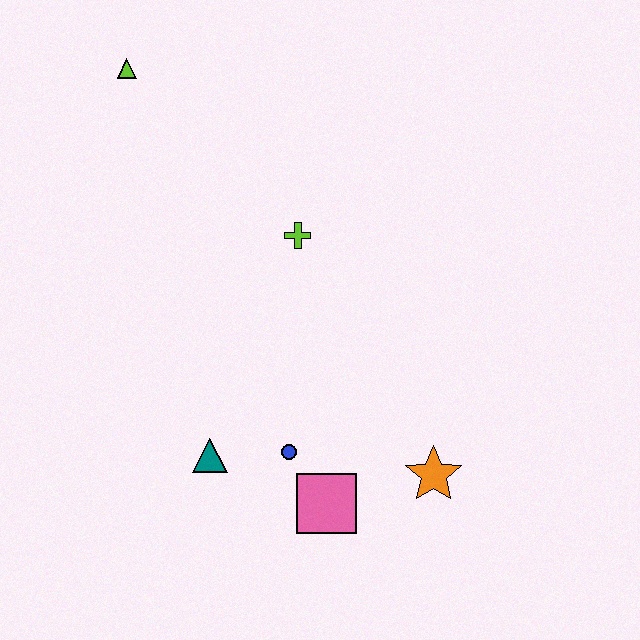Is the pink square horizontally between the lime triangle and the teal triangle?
No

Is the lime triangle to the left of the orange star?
Yes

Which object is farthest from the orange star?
The lime triangle is farthest from the orange star.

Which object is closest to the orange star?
The pink square is closest to the orange star.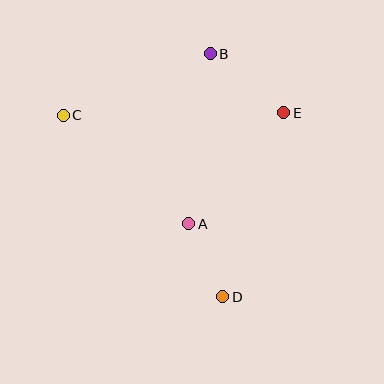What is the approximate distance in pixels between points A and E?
The distance between A and E is approximately 146 pixels.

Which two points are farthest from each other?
Points B and D are farthest from each other.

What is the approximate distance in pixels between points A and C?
The distance between A and C is approximately 166 pixels.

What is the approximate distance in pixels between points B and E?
The distance between B and E is approximately 94 pixels.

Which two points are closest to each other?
Points A and D are closest to each other.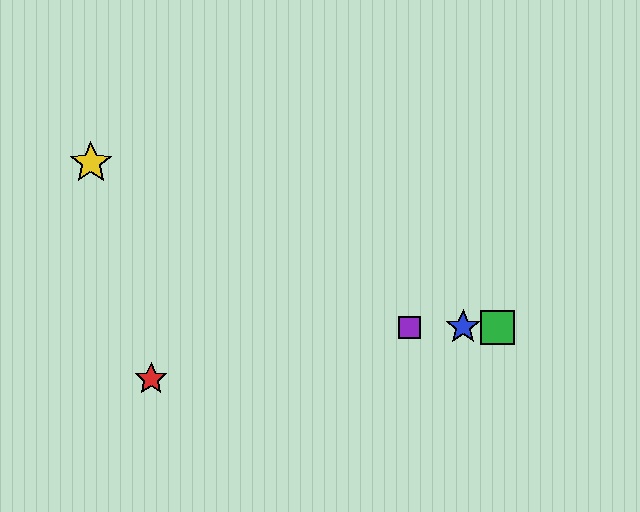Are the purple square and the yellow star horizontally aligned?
No, the purple square is at y≈327 and the yellow star is at y≈163.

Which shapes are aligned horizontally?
The blue star, the green square, the purple square are aligned horizontally.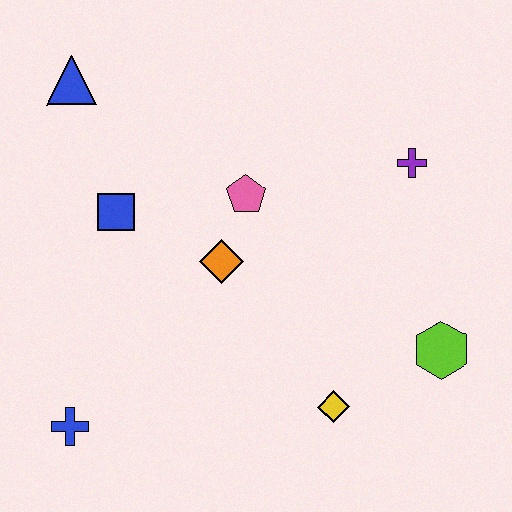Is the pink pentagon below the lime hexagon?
No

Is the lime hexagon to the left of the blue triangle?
No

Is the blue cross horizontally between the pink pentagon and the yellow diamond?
No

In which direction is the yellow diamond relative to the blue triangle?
The yellow diamond is below the blue triangle.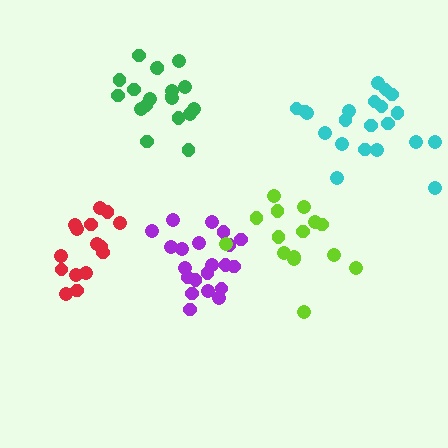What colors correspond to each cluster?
The clusters are colored: purple, lime, green, cyan, red.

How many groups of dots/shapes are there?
There are 5 groups.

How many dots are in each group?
Group 1: 21 dots, Group 2: 15 dots, Group 3: 19 dots, Group 4: 21 dots, Group 5: 15 dots (91 total).